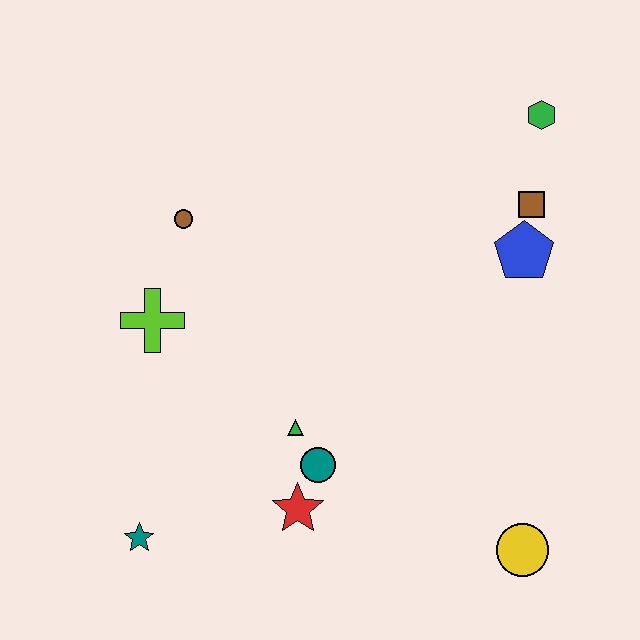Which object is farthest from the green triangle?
The green hexagon is farthest from the green triangle.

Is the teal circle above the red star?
Yes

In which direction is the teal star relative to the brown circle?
The teal star is below the brown circle.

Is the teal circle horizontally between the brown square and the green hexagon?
No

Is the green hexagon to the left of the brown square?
No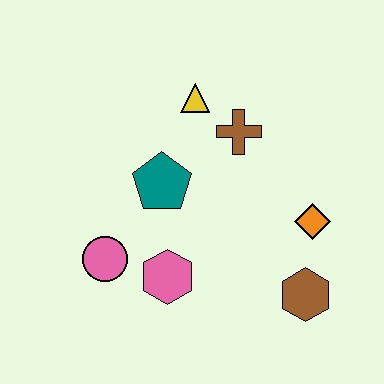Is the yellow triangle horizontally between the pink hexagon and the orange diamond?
Yes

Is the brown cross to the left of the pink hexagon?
No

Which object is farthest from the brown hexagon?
The yellow triangle is farthest from the brown hexagon.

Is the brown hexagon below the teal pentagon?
Yes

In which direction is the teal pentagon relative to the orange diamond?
The teal pentagon is to the left of the orange diamond.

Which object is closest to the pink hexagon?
The pink circle is closest to the pink hexagon.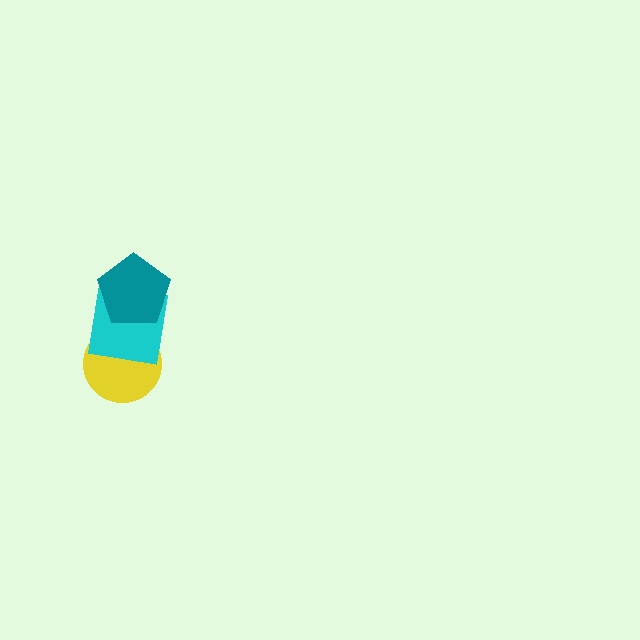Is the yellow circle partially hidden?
Yes, it is partially covered by another shape.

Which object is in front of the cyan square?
The teal pentagon is in front of the cyan square.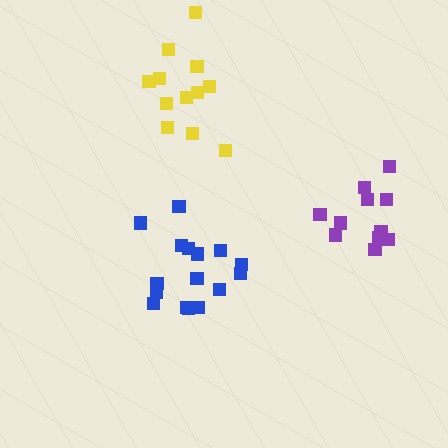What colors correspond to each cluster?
The clusters are colored: purple, blue, yellow.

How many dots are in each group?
Group 1: 11 dots, Group 2: 16 dots, Group 3: 12 dots (39 total).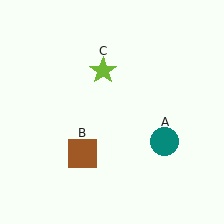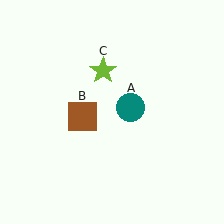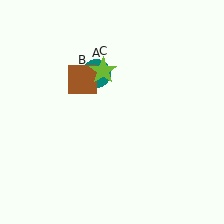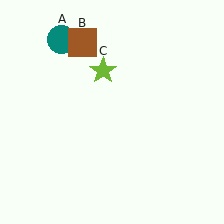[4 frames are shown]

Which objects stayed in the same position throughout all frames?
Lime star (object C) remained stationary.